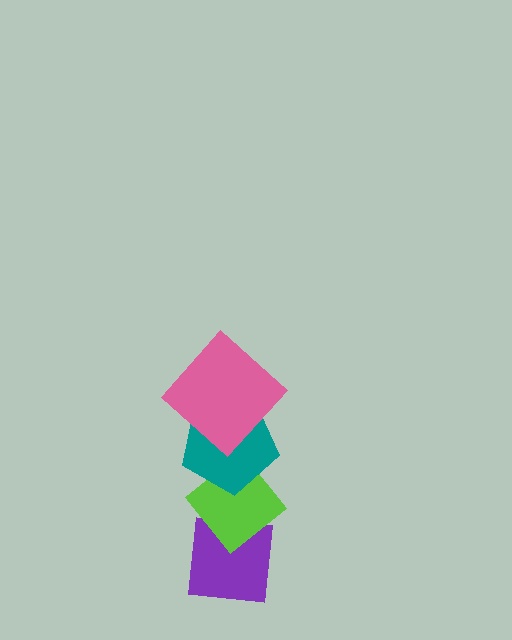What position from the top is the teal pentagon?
The teal pentagon is 2nd from the top.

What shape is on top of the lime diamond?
The teal pentagon is on top of the lime diamond.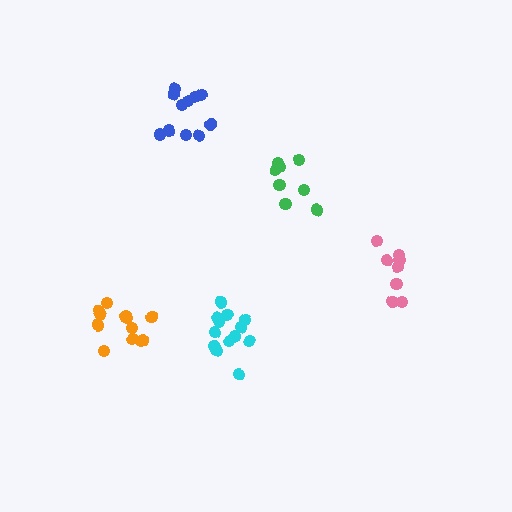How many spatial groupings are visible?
There are 5 spatial groupings.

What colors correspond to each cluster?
The clusters are colored: blue, green, orange, pink, cyan.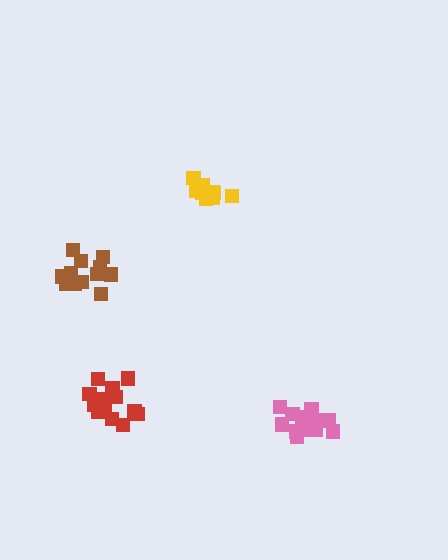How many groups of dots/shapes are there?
There are 4 groups.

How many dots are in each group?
Group 1: 15 dots, Group 2: 11 dots, Group 3: 13 dots, Group 4: 16 dots (55 total).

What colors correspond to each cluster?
The clusters are colored: red, yellow, brown, pink.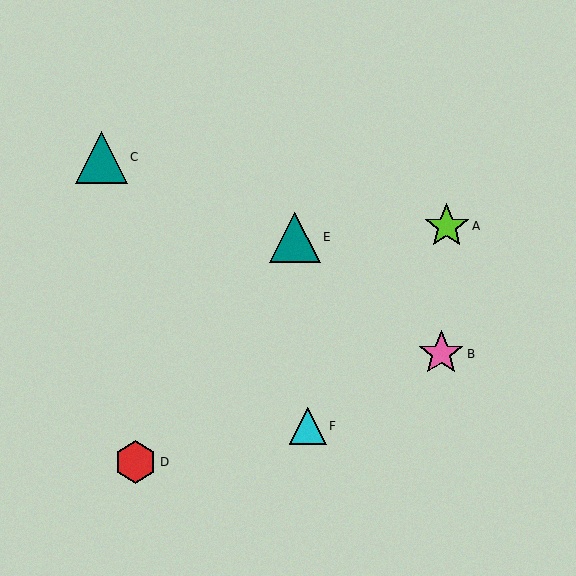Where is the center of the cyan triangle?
The center of the cyan triangle is at (308, 426).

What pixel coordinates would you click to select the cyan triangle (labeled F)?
Click at (308, 426) to select the cyan triangle F.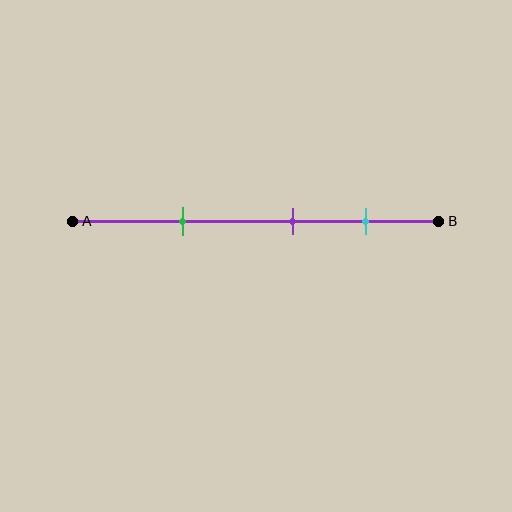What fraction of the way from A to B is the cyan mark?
The cyan mark is approximately 80% (0.8) of the way from A to B.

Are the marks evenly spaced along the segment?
Yes, the marks are approximately evenly spaced.